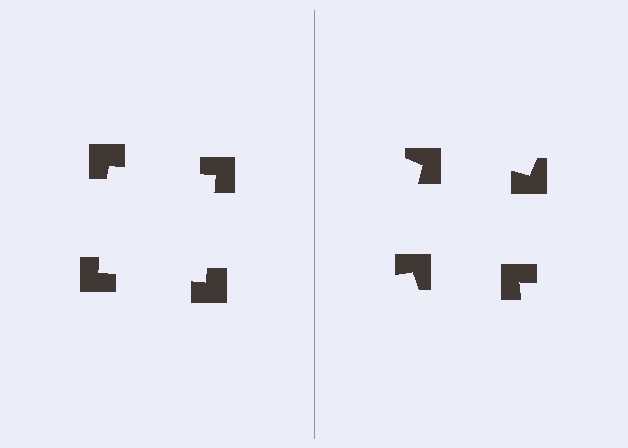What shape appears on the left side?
An illusory square.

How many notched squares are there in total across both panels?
8 — 4 on each side.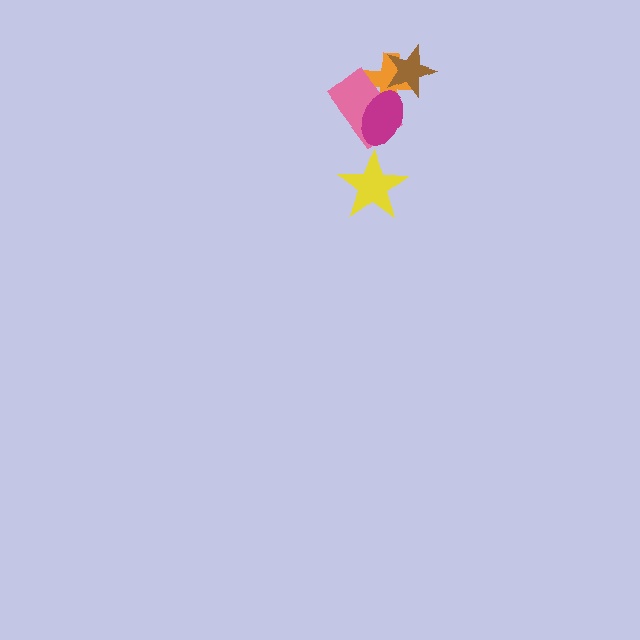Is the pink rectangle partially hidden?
Yes, it is partially covered by another shape.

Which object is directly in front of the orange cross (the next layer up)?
The pink rectangle is directly in front of the orange cross.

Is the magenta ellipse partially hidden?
No, no other shape covers it.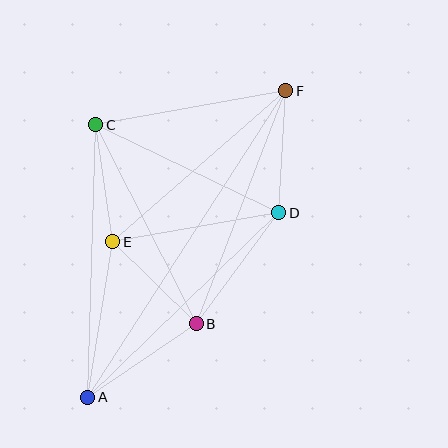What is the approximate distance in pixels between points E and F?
The distance between E and F is approximately 230 pixels.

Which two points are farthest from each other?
Points A and F are farthest from each other.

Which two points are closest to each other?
Points B and E are closest to each other.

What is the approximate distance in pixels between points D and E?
The distance between D and E is approximately 169 pixels.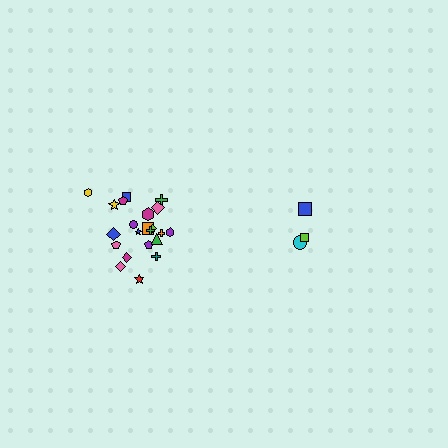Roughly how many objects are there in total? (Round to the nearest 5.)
Roughly 25 objects in total.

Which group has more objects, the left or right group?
The left group.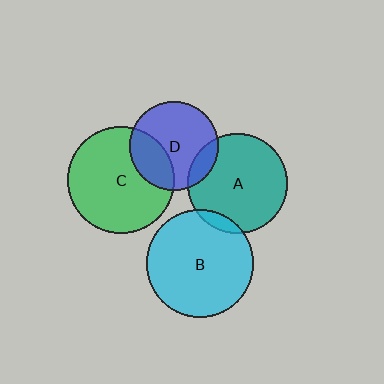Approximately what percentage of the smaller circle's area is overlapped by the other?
Approximately 5%.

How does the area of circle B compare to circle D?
Approximately 1.5 times.